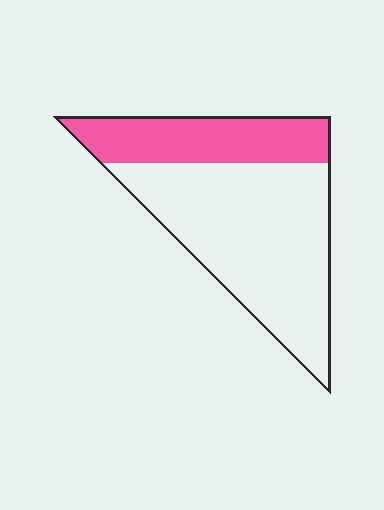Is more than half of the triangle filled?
No.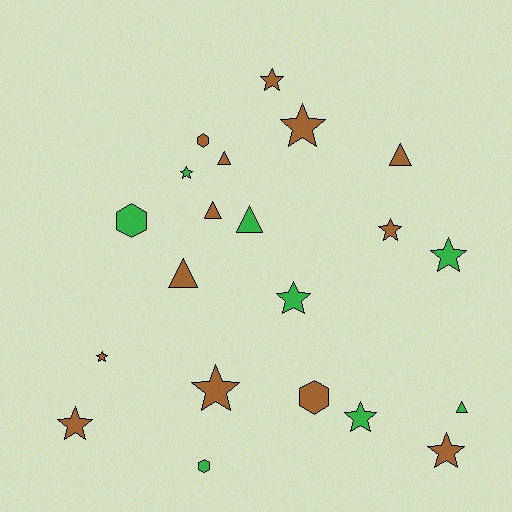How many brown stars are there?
There are 7 brown stars.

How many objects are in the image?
There are 21 objects.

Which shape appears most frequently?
Star, with 11 objects.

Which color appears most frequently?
Brown, with 13 objects.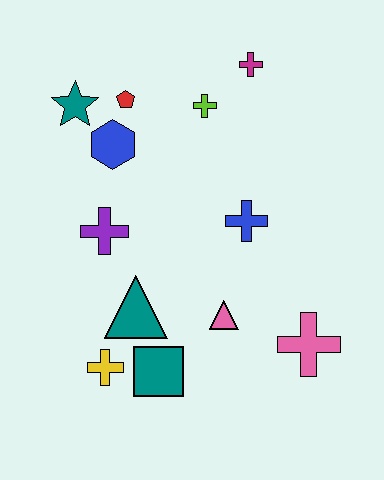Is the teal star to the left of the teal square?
Yes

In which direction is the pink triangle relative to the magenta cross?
The pink triangle is below the magenta cross.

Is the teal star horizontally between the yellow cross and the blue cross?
No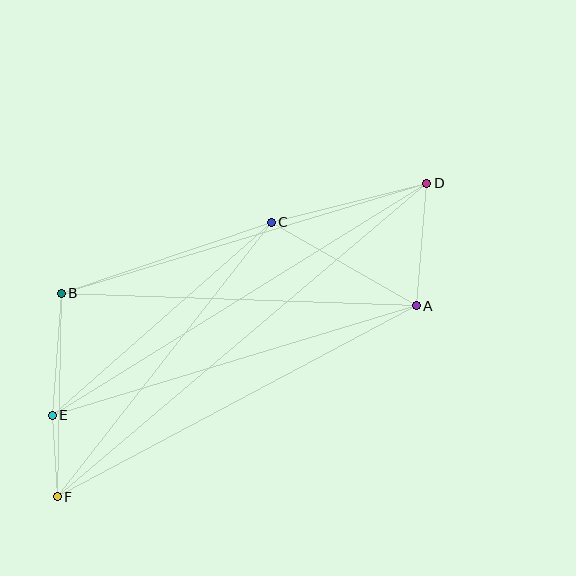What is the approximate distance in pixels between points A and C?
The distance between A and C is approximately 167 pixels.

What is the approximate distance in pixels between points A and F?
The distance between A and F is approximately 407 pixels.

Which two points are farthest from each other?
Points D and F are farthest from each other.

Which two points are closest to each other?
Points E and F are closest to each other.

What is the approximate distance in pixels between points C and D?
The distance between C and D is approximately 160 pixels.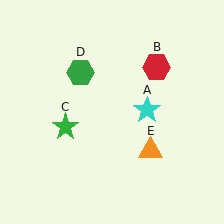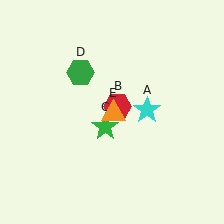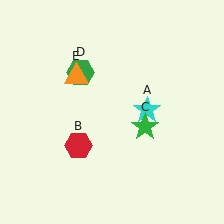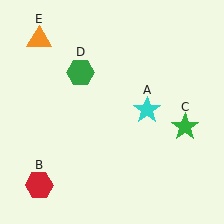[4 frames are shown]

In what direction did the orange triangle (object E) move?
The orange triangle (object E) moved up and to the left.